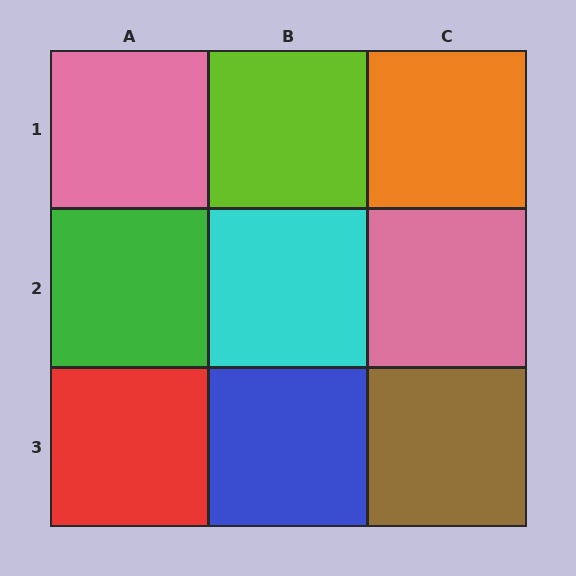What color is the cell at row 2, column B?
Cyan.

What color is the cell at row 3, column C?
Brown.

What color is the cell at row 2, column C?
Pink.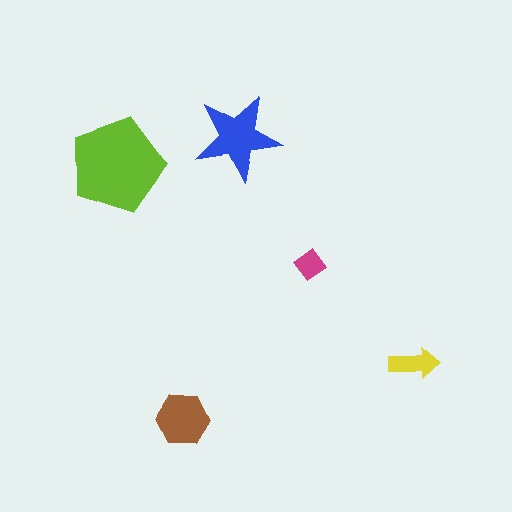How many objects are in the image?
There are 5 objects in the image.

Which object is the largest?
The lime pentagon.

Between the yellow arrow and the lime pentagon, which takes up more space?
The lime pentagon.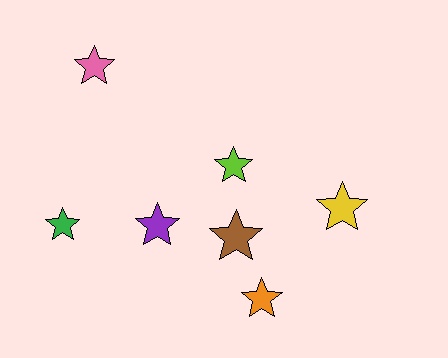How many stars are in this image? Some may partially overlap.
There are 7 stars.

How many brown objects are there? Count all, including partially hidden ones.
There is 1 brown object.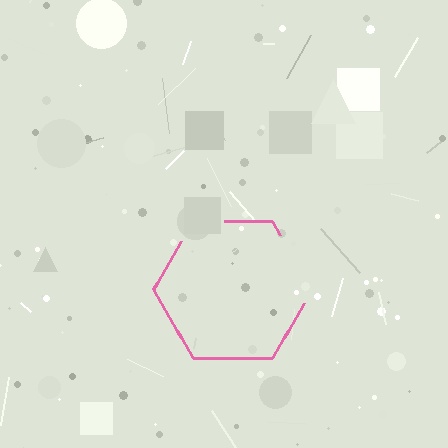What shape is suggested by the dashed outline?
The dashed outline suggests a hexagon.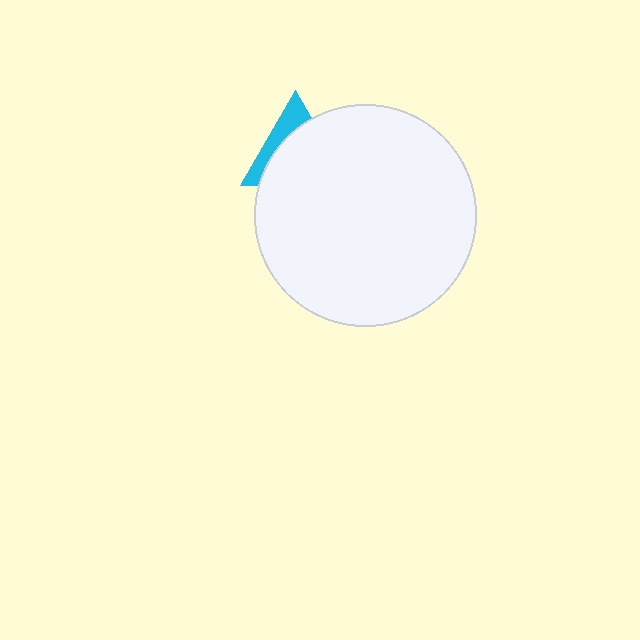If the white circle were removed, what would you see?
You would see the complete cyan triangle.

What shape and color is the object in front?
The object in front is a white circle.